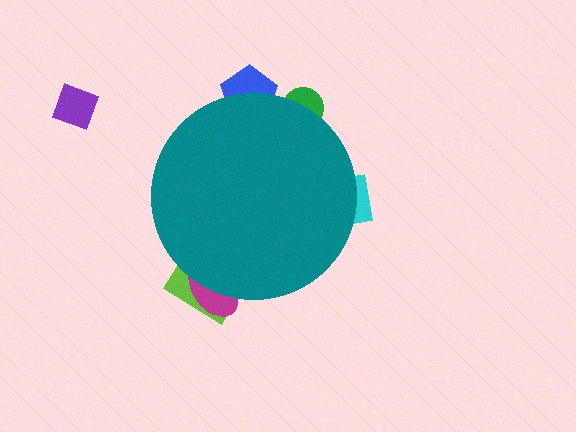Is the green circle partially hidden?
Yes, the green circle is partially hidden behind the teal circle.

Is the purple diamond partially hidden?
No, the purple diamond is fully visible.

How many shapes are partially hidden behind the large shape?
5 shapes are partially hidden.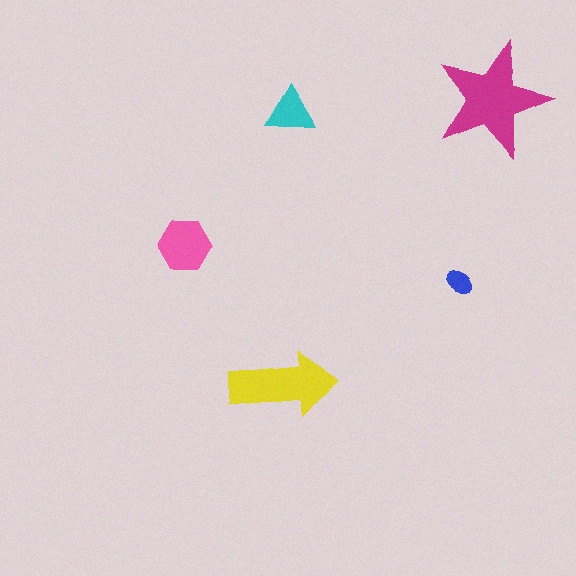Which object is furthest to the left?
The pink hexagon is leftmost.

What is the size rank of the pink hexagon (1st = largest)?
3rd.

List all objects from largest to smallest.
The magenta star, the yellow arrow, the pink hexagon, the cyan triangle, the blue ellipse.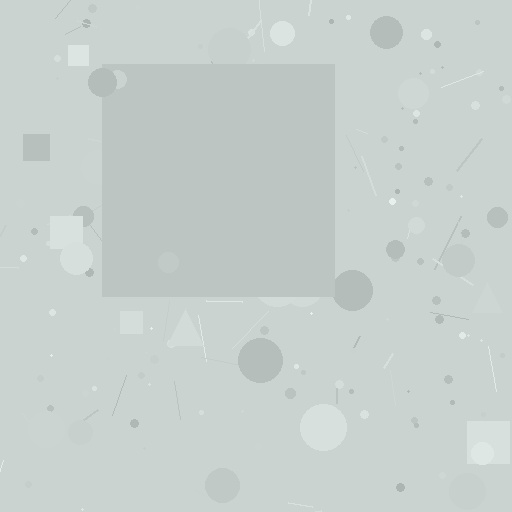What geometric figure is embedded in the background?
A square is embedded in the background.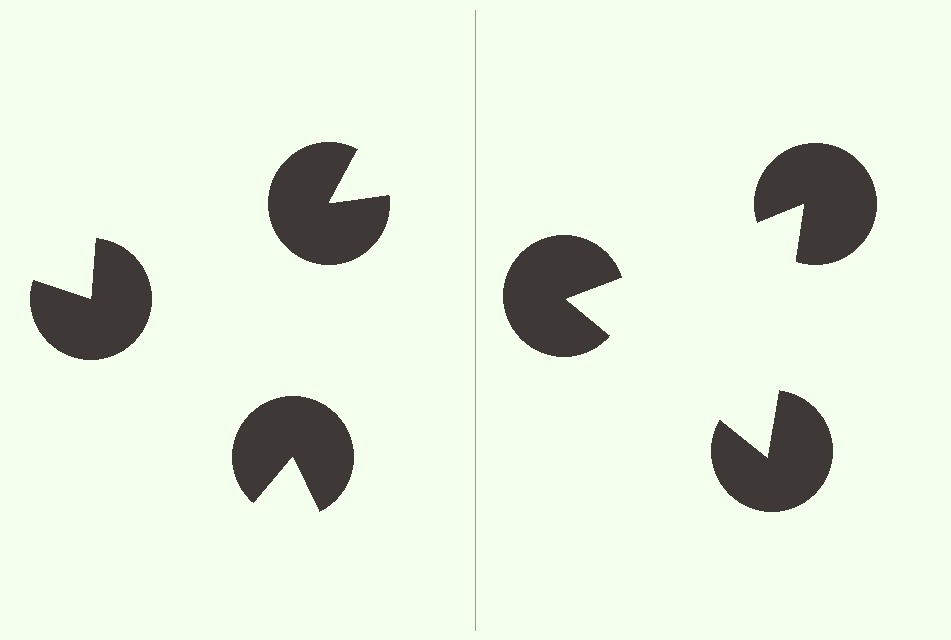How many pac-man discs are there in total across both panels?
6 — 3 on each side.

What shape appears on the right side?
An illusory triangle.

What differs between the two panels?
The pac-man discs are positioned identically on both sides; only the wedge orientations differ. On the right they align to a triangle; on the left they are misaligned.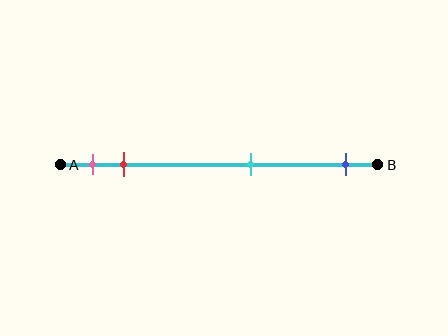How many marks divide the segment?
There are 4 marks dividing the segment.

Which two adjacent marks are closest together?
The pink and red marks are the closest adjacent pair.